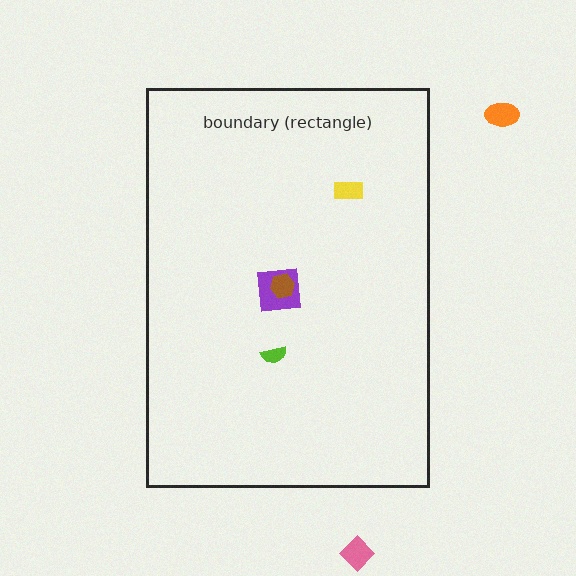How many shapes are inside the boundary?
4 inside, 2 outside.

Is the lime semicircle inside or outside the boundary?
Inside.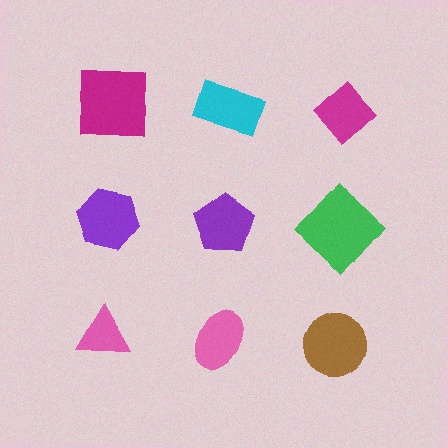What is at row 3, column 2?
A pink ellipse.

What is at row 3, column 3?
A brown circle.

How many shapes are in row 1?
3 shapes.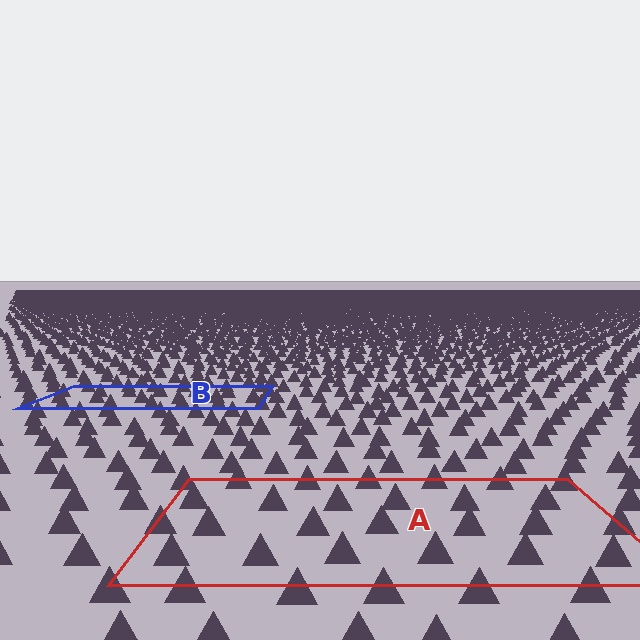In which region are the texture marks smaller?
The texture marks are smaller in region B, because it is farther away.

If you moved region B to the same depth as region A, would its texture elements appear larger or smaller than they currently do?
They would appear larger. At a closer depth, the same texture elements are projected at a bigger on-screen size.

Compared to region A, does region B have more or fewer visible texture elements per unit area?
Region B has more texture elements per unit area — they are packed more densely because it is farther away.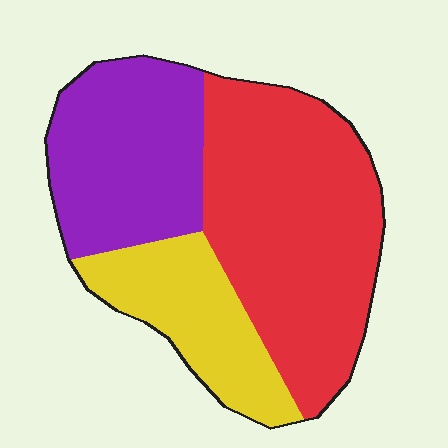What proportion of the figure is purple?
Purple takes up about one third (1/3) of the figure.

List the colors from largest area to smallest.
From largest to smallest: red, purple, yellow.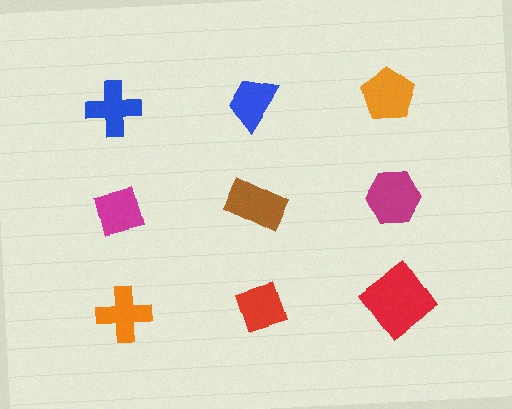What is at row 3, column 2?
A red diamond.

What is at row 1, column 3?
An orange pentagon.